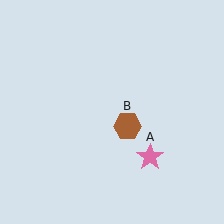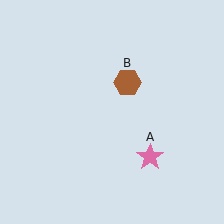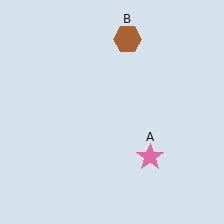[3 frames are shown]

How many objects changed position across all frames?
1 object changed position: brown hexagon (object B).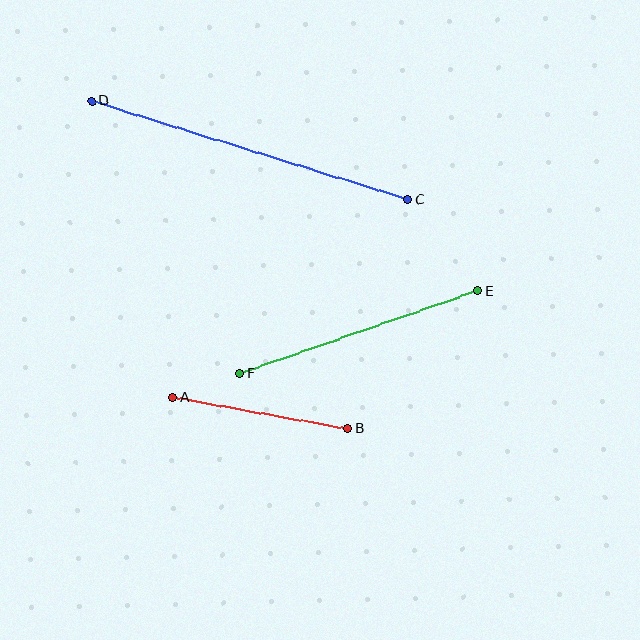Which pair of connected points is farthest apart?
Points C and D are farthest apart.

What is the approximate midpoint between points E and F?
The midpoint is at approximately (359, 332) pixels.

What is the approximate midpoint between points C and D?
The midpoint is at approximately (250, 150) pixels.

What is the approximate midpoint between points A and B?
The midpoint is at approximately (260, 413) pixels.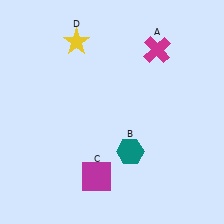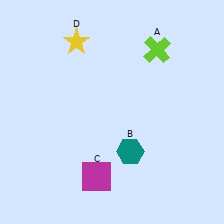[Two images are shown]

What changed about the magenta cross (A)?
In Image 1, A is magenta. In Image 2, it changed to lime.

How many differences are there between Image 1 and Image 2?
There is 1 difference between the two images.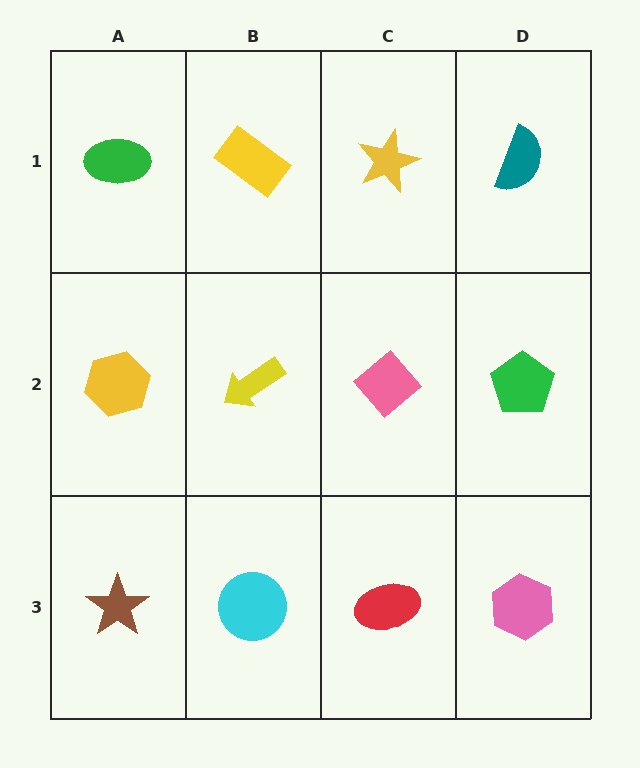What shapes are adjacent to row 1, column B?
A yellow arrow (row 2, column B), a green ellipse (row 1, column A), a yellow star (row 1, column C).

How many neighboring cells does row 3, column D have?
2.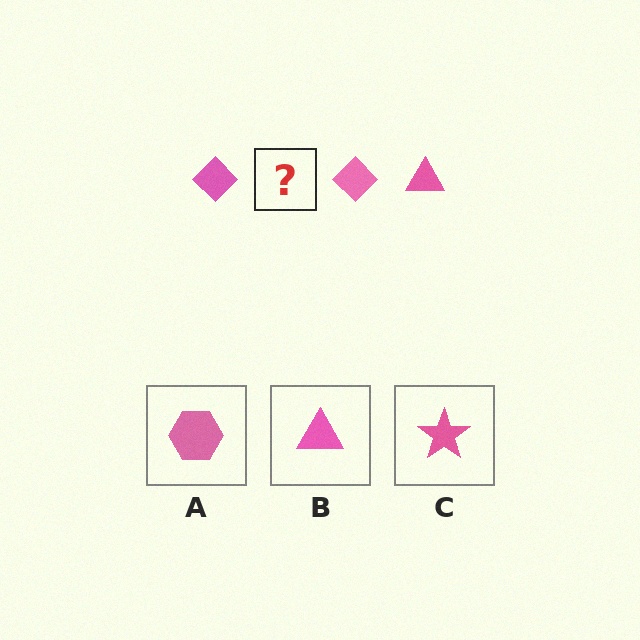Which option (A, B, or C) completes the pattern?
B.